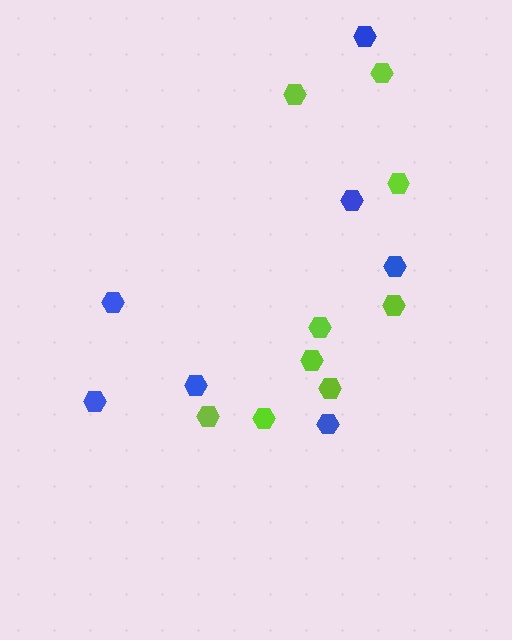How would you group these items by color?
There are 2 groups: one group of blue hexagons (7) and one group of lime hexagons (9).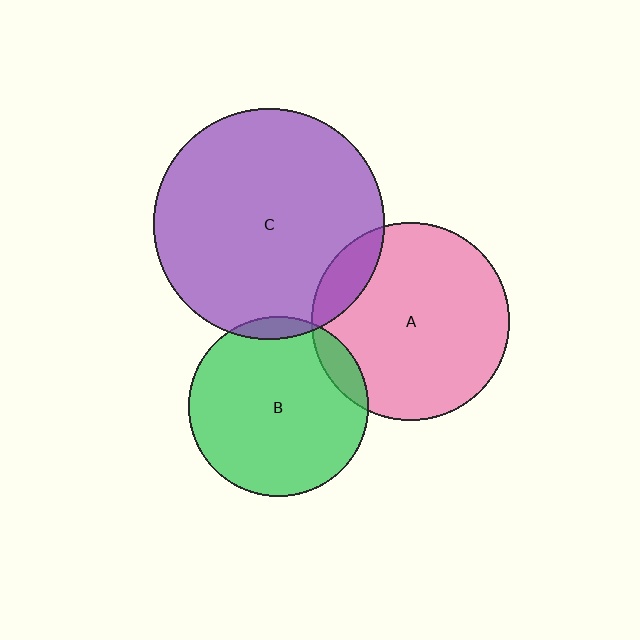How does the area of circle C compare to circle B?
Approximately 1.6 times.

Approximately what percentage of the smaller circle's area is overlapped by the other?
Approximately 10%.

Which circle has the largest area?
Circle C (purple).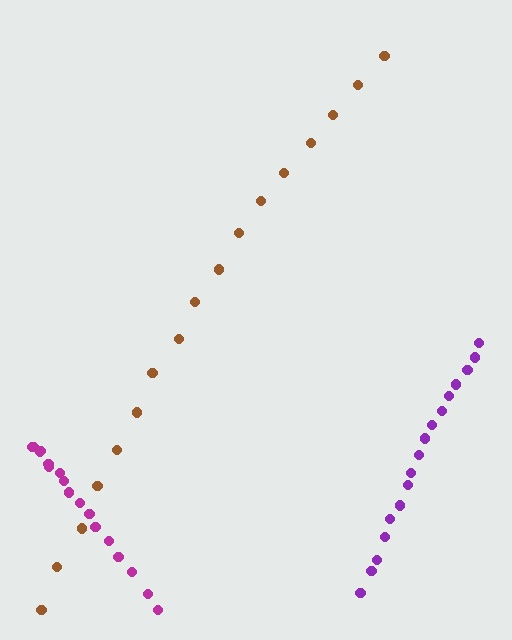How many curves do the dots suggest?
There are 3 distinct paths.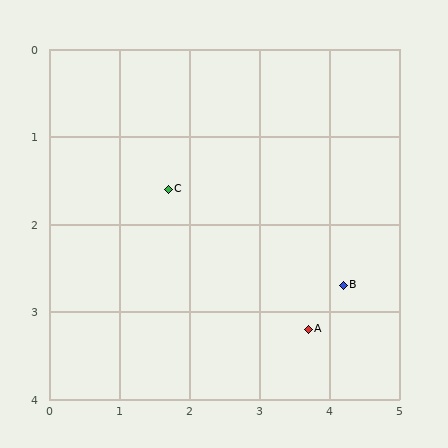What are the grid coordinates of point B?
Point B is at approximately (4.2, 2.7).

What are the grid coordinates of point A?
Point A is at approximately (3.7, 3.2).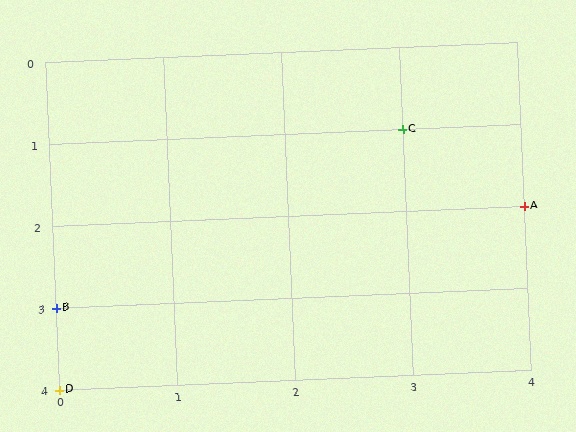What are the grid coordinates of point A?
Point A is at grid coordinates (4, 2).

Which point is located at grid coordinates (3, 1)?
Point C is at (3, 1).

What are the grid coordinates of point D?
Point D is at grid coordinates (0, 4).